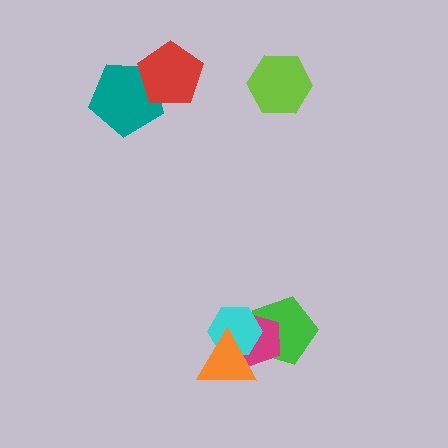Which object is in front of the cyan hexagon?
The orange triangle is in front of the cyan hexagon.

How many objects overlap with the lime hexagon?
0 objects overlap with the lime hexagon.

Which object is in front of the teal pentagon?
The red pentagon is in front of the teal pentagon.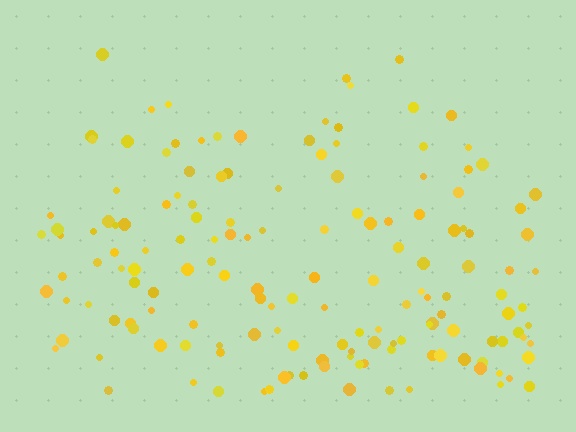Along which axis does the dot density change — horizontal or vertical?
Vertical.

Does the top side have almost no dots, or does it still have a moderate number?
Still a moderate number, just noticeably fewer than the bottom.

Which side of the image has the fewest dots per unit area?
The top.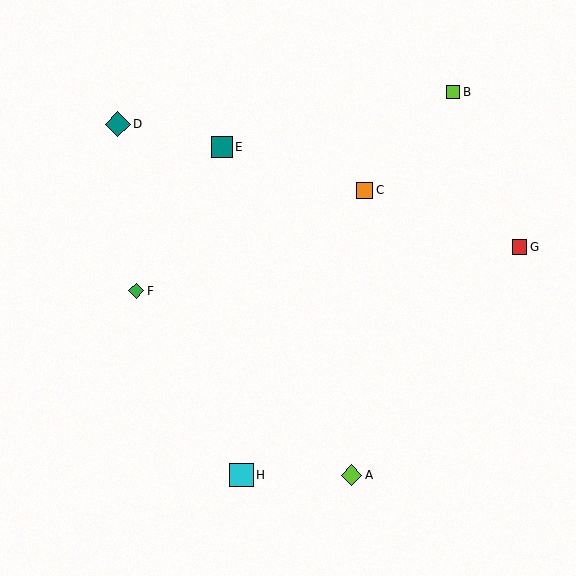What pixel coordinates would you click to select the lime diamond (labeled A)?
Click at (351, 475) to select the lime diamond A.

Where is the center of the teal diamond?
The center of the teal diamond is at (118, 124).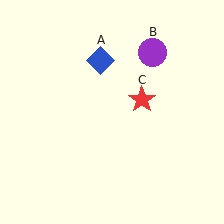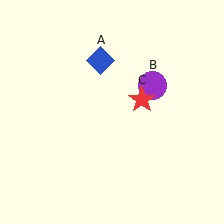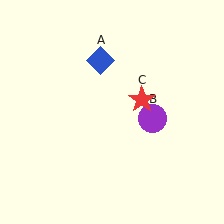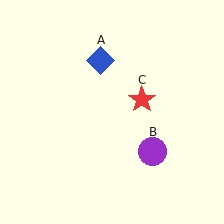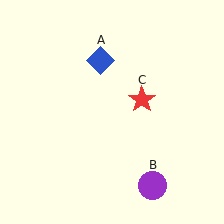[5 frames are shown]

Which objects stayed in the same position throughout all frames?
Blue diamond (object A) and red star (object C) remained stationary.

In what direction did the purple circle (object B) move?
The purple circle (object B) moved down.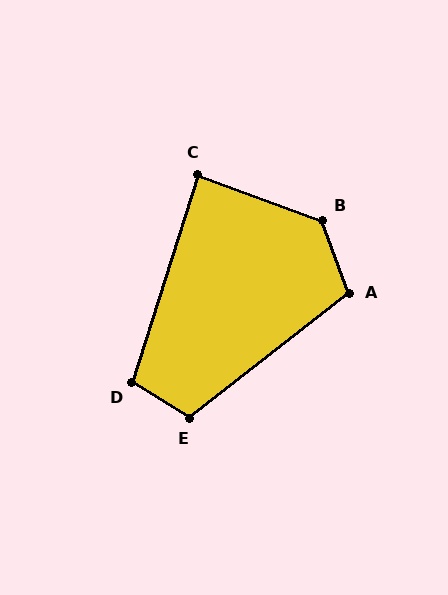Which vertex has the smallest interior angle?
C, at approximately 88 degrees.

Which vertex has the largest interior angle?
B, at approximately 130 degrees.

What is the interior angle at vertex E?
Approximately 110 degrees (obtuse).